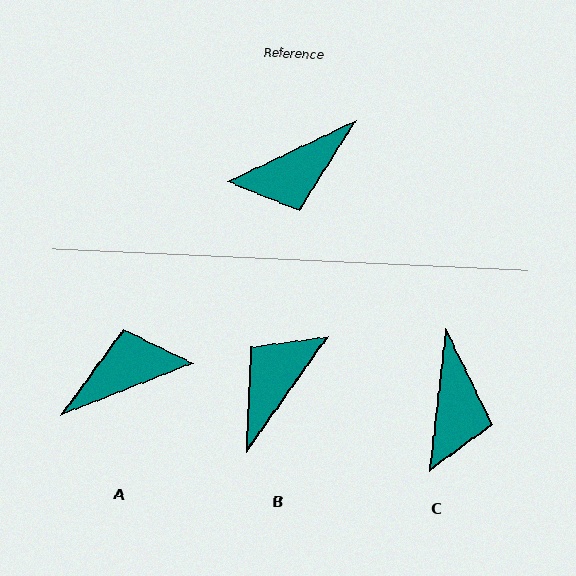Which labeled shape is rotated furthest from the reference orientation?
A, about 176 degrees away.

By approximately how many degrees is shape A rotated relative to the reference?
Approximately 176 degrees counter-clockwise.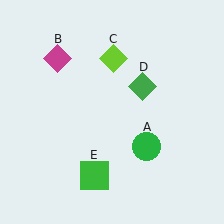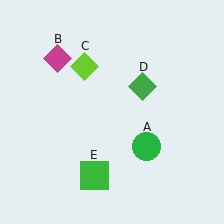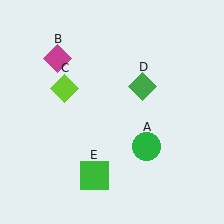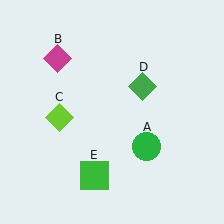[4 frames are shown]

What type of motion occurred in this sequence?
The lime diamond (object C) rotated counterclockwise around the center of the scene.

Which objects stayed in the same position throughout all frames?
Green circle (object A) and magenta diamond (object B) and green diamond (object D) and green square (object E) remained stationary.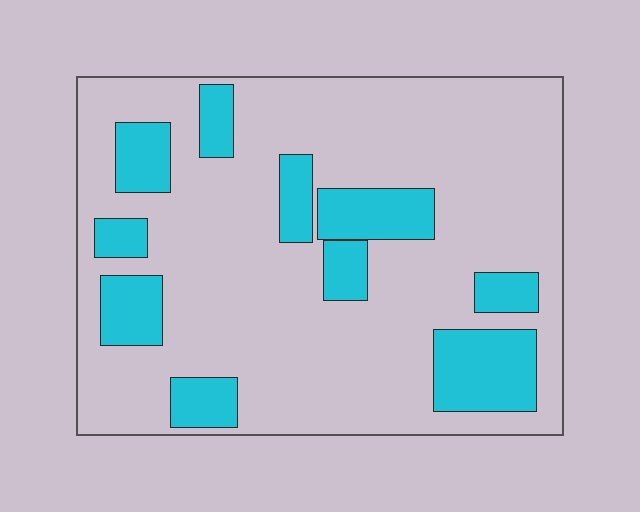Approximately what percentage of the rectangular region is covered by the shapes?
Approximately 25%.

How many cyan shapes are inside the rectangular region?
10.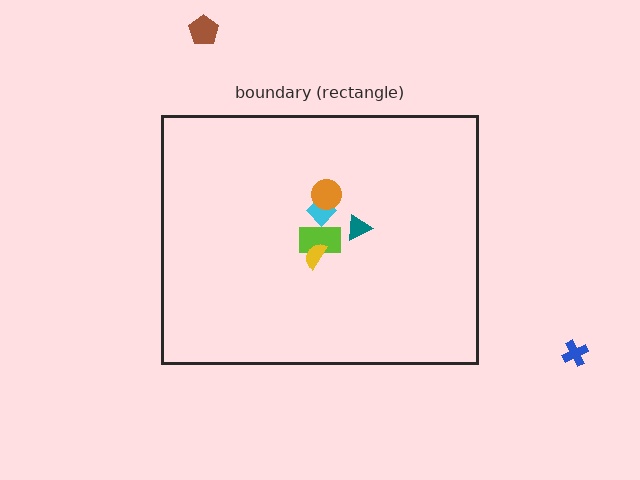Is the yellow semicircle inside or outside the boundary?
Inside.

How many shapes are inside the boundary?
5 inside, 2 outside.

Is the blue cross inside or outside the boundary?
Outside.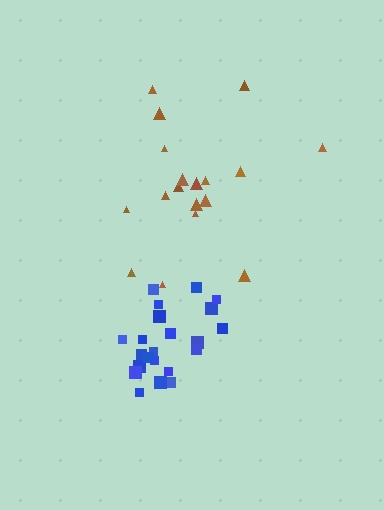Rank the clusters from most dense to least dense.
blue, brown.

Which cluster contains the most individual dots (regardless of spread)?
Blue (22).